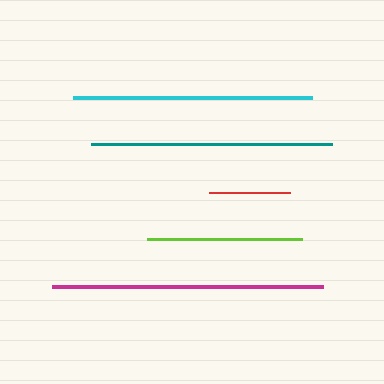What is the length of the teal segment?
The teal segment is approximately 241 pixels long.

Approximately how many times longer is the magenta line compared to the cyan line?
The magenta line is approximately 1.1 times the length of the cyan line.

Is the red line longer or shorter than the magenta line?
The magenta line is longer than the red line.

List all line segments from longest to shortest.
From longest to shortest: magenta, teal, cyan, lime, red.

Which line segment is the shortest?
The red line is the shortest at approximately 81 pixels.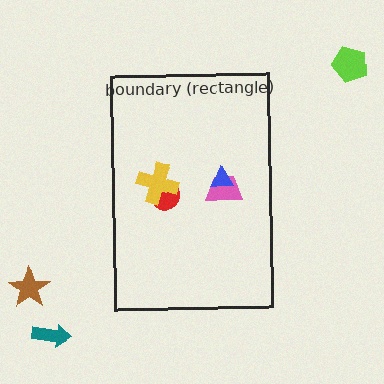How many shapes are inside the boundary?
4 inside, 3 outside.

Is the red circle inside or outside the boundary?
Inside.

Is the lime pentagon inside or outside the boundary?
Outside.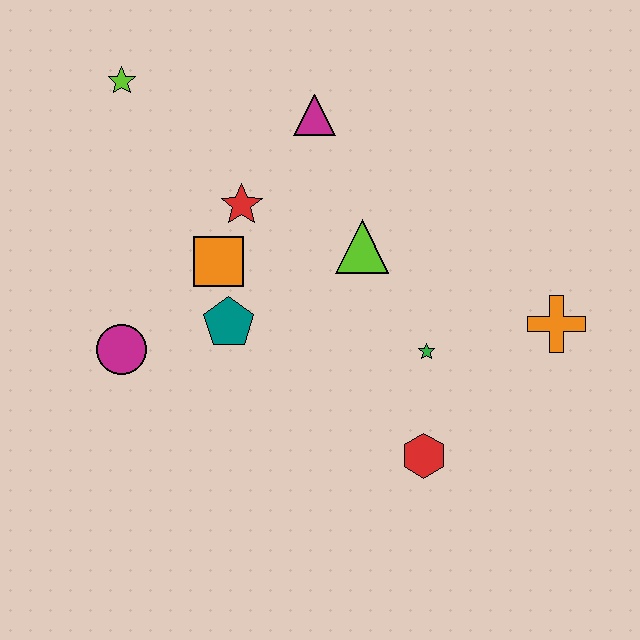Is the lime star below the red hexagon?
No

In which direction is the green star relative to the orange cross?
The green star is to the left of the orange cross.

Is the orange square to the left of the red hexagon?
Yes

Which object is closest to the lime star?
The red star is closest to the lime star.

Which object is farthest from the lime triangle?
The lime star is farthest from the lime triangle.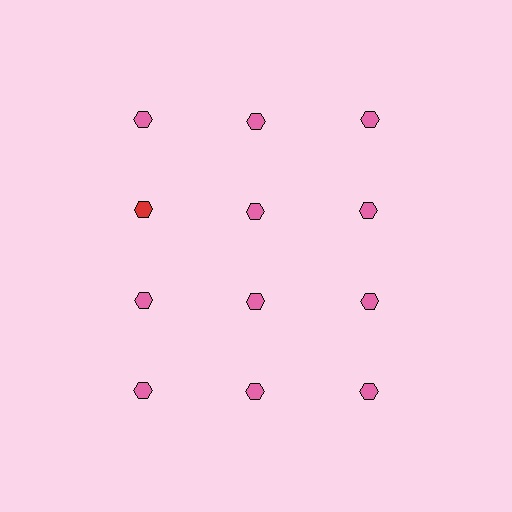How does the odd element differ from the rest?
It has a different color: red instead of pink.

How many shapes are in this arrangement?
There are 12 shapes arranged in a grid pattern.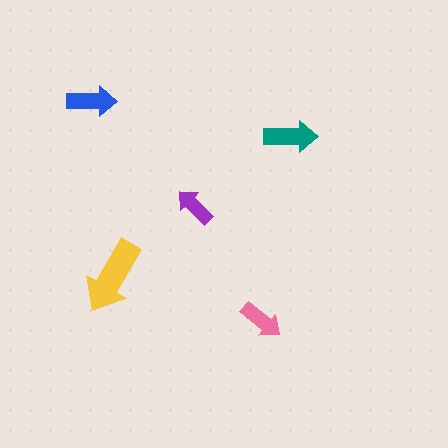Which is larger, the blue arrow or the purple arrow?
The blue one.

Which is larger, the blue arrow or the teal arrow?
The teal one.